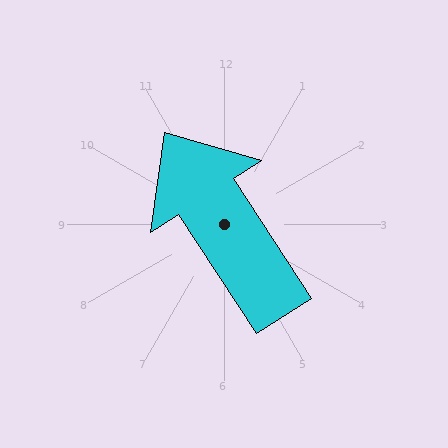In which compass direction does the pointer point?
Northwest.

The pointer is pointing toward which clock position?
Roughly 11 o'clock.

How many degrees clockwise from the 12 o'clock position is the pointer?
Approximately 327 degrees.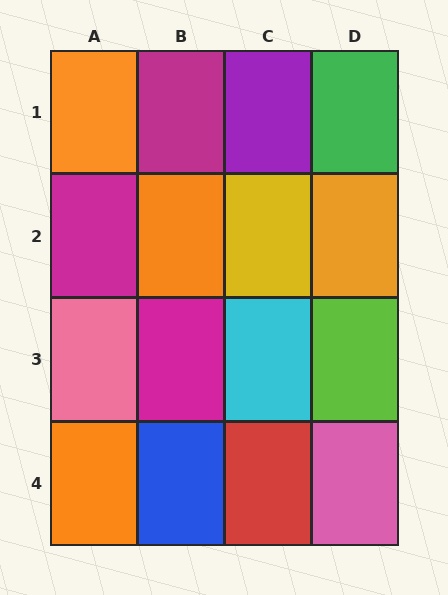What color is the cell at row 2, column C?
Yellow.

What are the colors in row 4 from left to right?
Orange, blue, red, pink.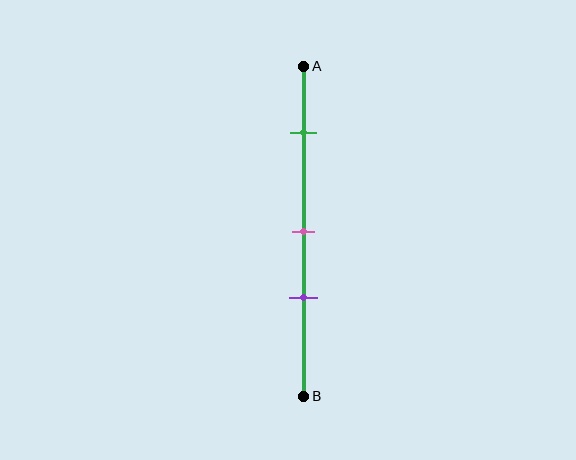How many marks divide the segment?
There are 3 marks dividing the segment.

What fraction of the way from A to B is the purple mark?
The purple mark is approximately 70% (0.7) of the way from A to B.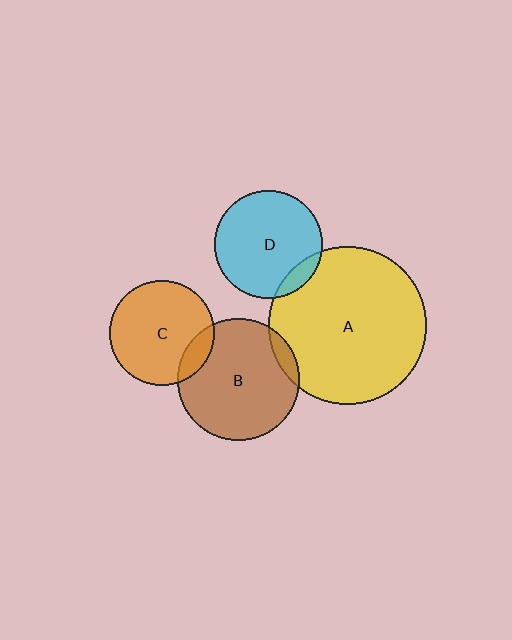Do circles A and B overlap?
Yes.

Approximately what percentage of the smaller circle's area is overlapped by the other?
Approximately 5%.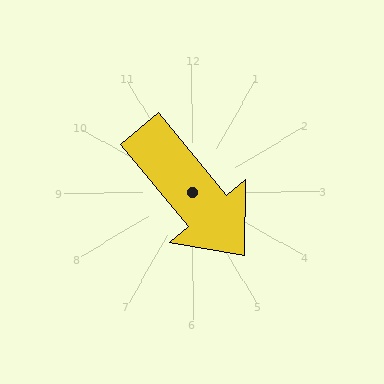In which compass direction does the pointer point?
Southeast.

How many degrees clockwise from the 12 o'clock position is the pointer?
Approximately 140 degrees.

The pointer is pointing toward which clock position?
Roughly 5 o'clock.